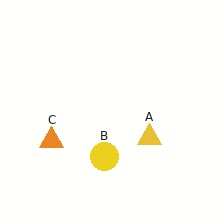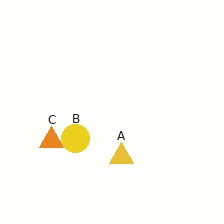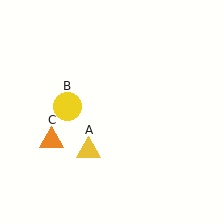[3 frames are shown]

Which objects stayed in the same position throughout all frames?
Orange triangle (object C) remained stationary.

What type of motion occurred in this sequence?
The yellow triangle (object A), yellow circle (object B) rotated clockwise around the center of the scene.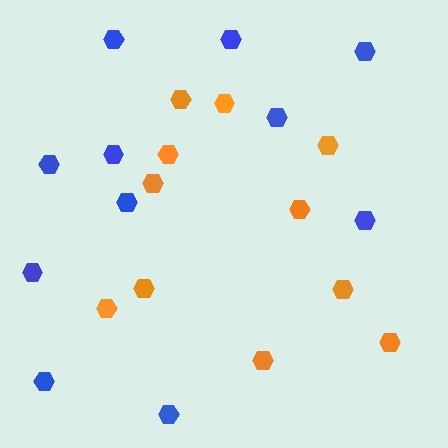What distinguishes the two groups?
There are 2 groups: one group of blue hexagons (11) and one group of orange hexagons (11).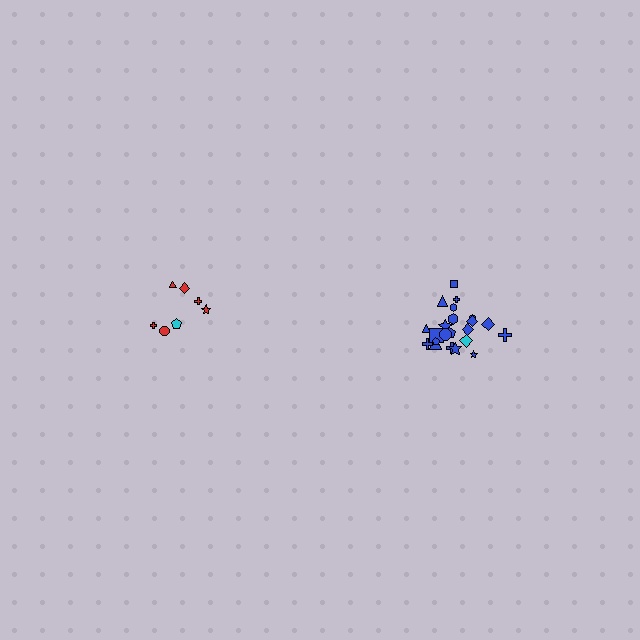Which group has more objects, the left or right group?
The right group.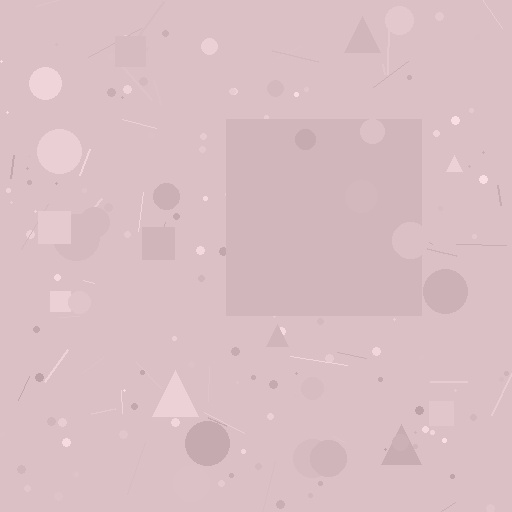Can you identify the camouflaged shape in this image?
The camouflaged shape is a square.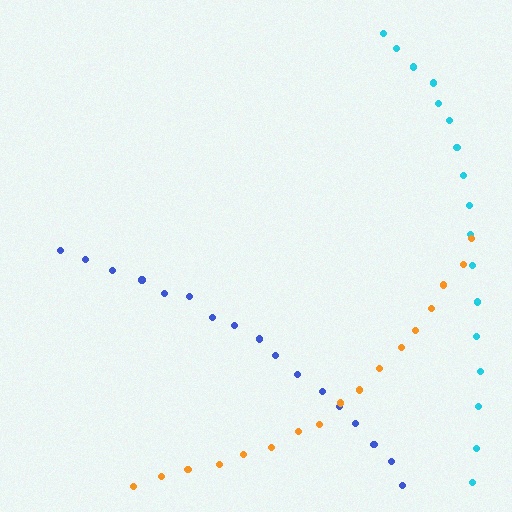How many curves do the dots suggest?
There are 3 distinct paths.